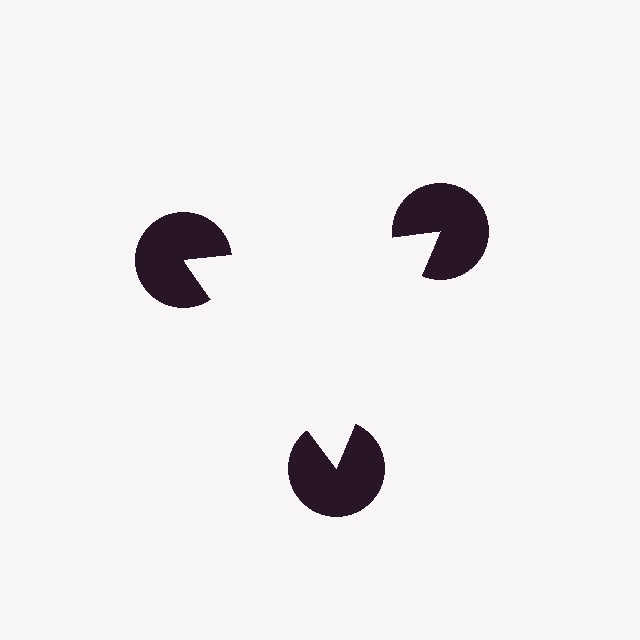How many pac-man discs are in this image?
There are 3 — one at each vertex of the illusory triangle.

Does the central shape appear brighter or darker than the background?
It typically appears slightly brighter than the background, even though no actual brightness change is drawn.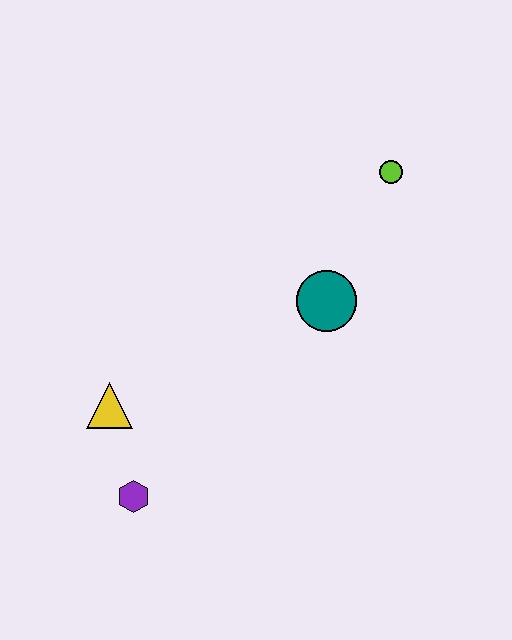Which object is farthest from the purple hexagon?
The lime circle is farthest from the purple hexagon.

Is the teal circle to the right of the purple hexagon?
Yes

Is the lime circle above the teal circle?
Yes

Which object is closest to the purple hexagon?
The yellow triangle is closest to the purple hexagon.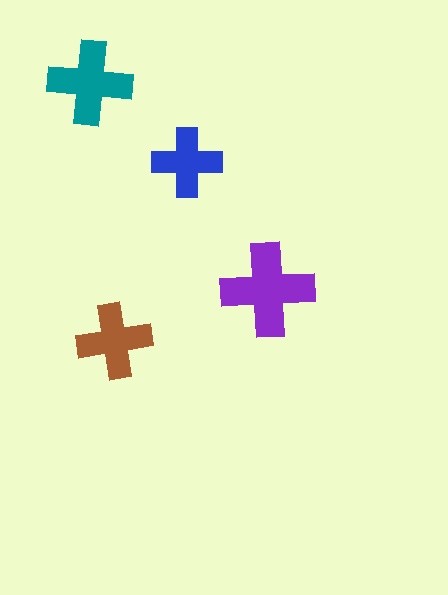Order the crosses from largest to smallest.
the purple one, the teal one, the brown one, the blue one.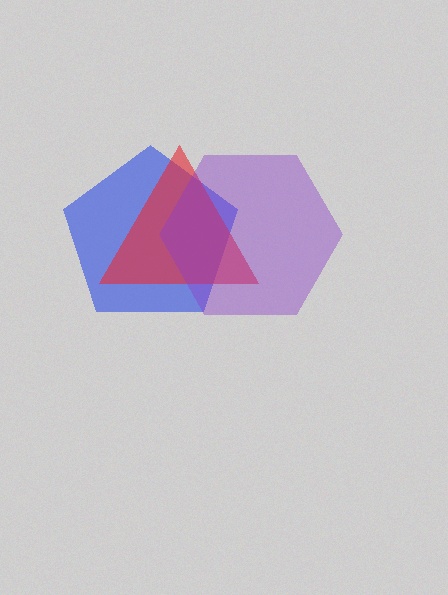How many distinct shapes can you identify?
There are 3 distinct shapes: a blue pentagon, a red triangle, a purple hexagon.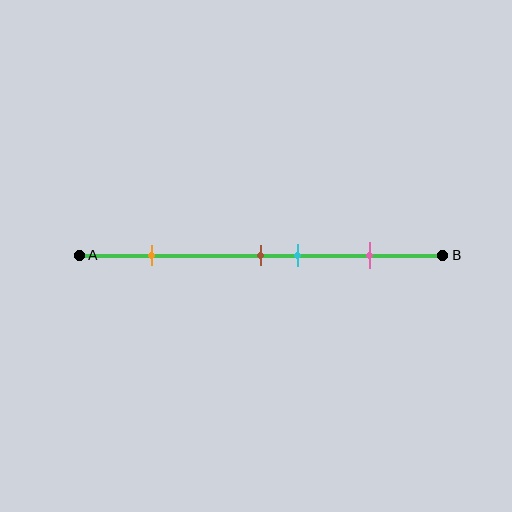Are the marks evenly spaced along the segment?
No, the marks are not evenly spaced.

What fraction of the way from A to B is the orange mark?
The orange mark is approximately 20% (0.2) of the way from A to B.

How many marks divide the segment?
There are 4 marks dividing the segment.